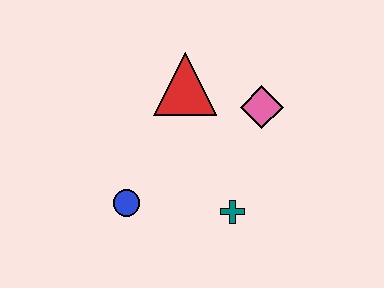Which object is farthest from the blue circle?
The pink diamond is farthest from the blue circle.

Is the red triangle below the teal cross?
No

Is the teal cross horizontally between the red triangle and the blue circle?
No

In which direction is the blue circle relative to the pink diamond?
The blue circle is to the left of the pink diamond.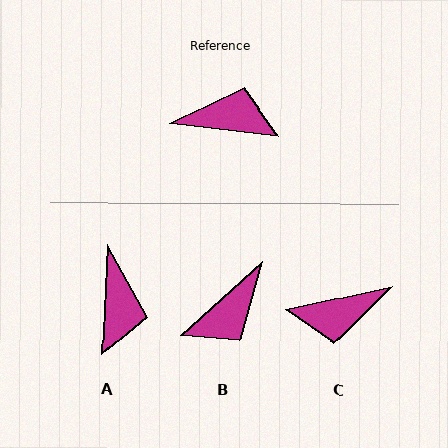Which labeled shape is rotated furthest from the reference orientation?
C, about 161 degrees away.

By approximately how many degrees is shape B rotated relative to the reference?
Approximately 131 degrees clockwise.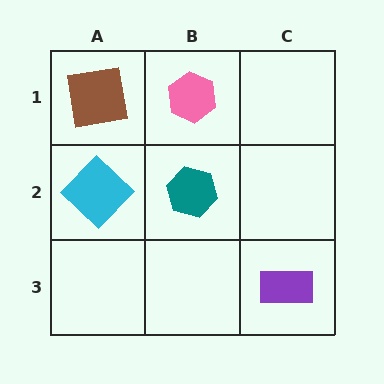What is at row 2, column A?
A cyan diamond.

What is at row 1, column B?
A pink hexagon.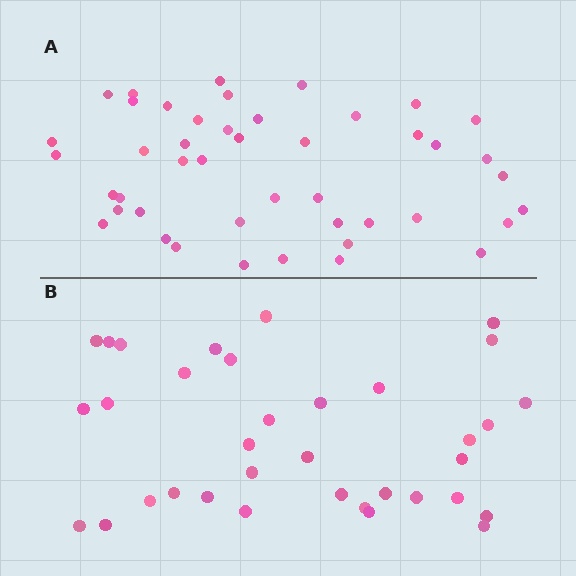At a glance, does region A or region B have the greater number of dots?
Region A (the top region) has more dots.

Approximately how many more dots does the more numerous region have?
Region A has roughly 10 or so more dots than region B.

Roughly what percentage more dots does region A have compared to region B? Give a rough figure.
About 30% more.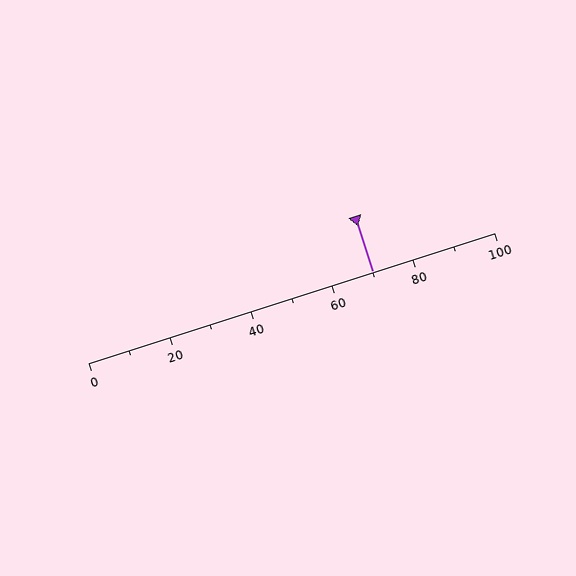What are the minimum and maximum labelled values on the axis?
The axis runs from 0 to 100.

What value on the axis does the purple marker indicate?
The marker indicates approximately 70.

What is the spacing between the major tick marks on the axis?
The major ticks are spaced 20 apart.